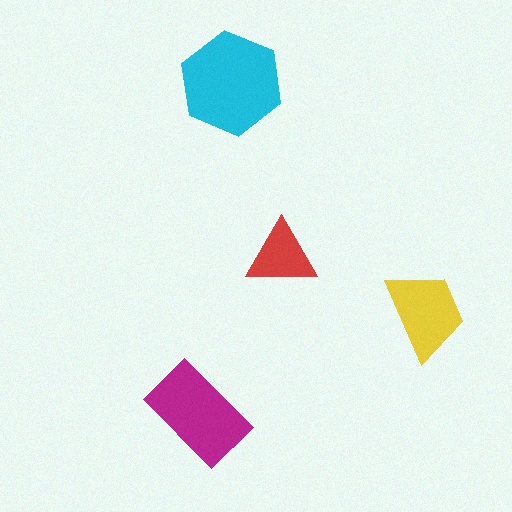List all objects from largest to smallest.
The cyan hexagon, the magenta rectangle, the yellow trapezoid, the red triangle.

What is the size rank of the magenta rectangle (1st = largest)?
2nd.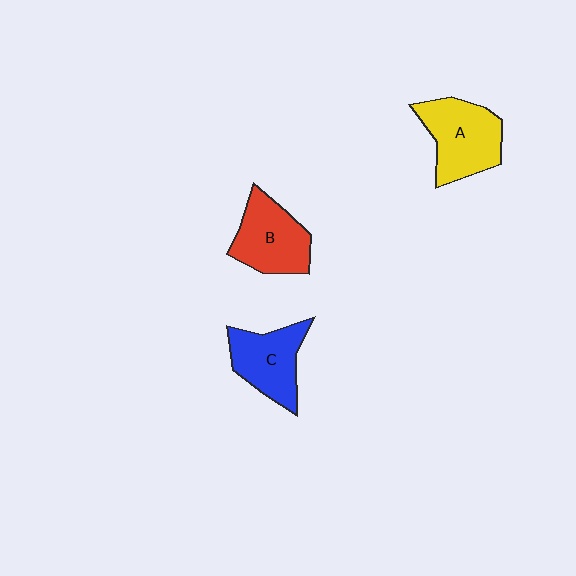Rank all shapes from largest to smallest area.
From largest to smallest: A (yellow), B (red), C (blue).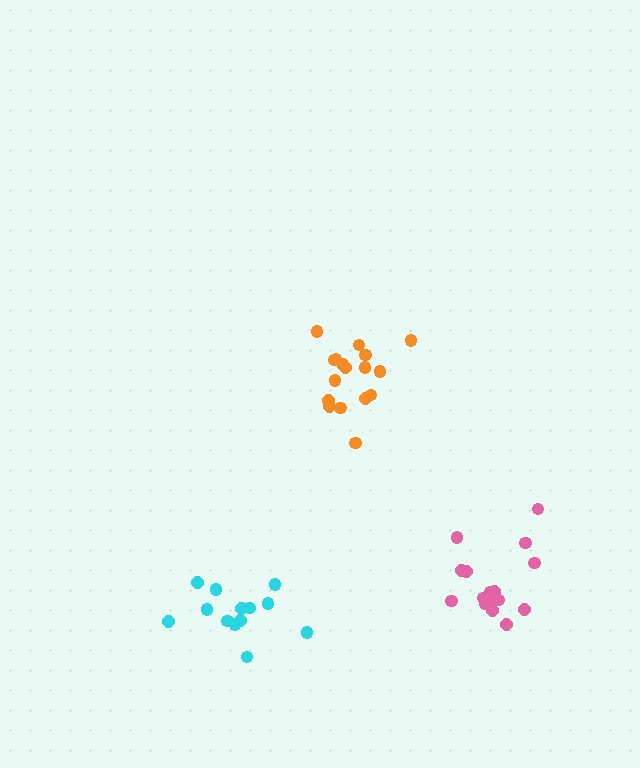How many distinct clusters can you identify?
There are 3 distinct clusters.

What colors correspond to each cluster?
The clusters are colored: cyan, orange, pink.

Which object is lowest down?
The cyan cluster is bottommost.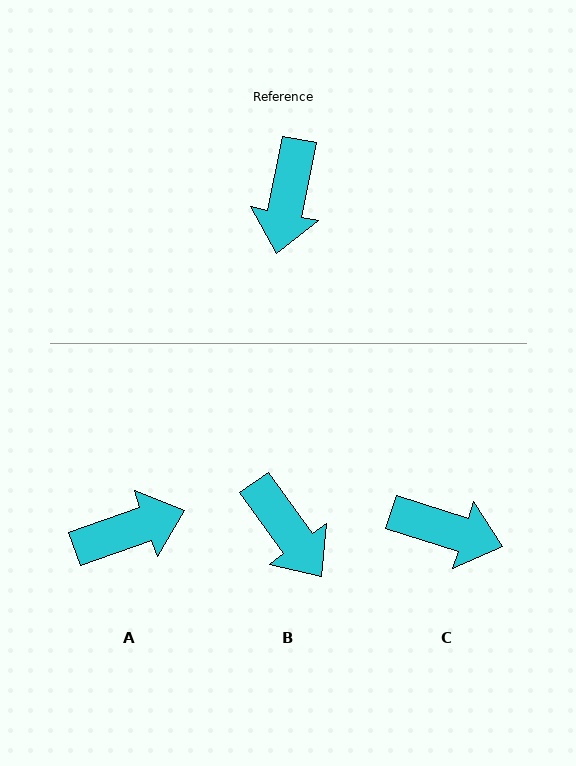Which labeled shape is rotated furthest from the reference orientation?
A, about 121 degrees away.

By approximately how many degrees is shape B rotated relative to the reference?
Approximately 47 degrees counter-clockwise.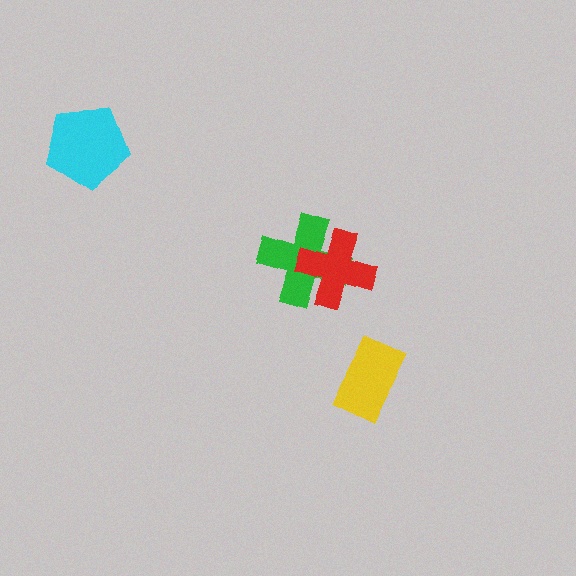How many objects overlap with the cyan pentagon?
0 objects overlap with the cyan pentagon.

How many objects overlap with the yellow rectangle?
0 objects overlap with the yellow rectangle.